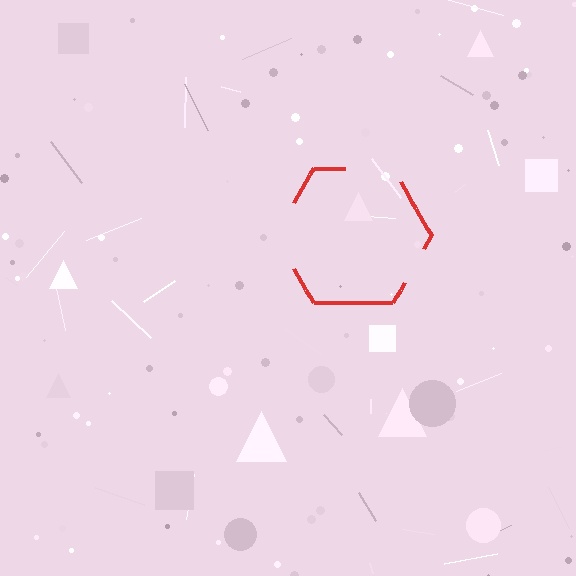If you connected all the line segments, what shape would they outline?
They would outline a hexagon.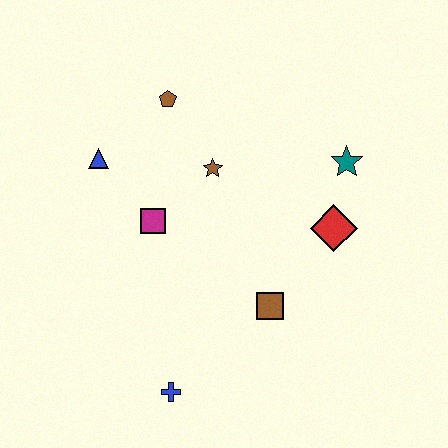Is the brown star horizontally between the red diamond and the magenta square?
Yes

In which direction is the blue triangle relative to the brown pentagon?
The blue triangle is to the left of the brown pentagon.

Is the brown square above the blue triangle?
No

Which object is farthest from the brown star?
The blue cross is farthest from the brown star.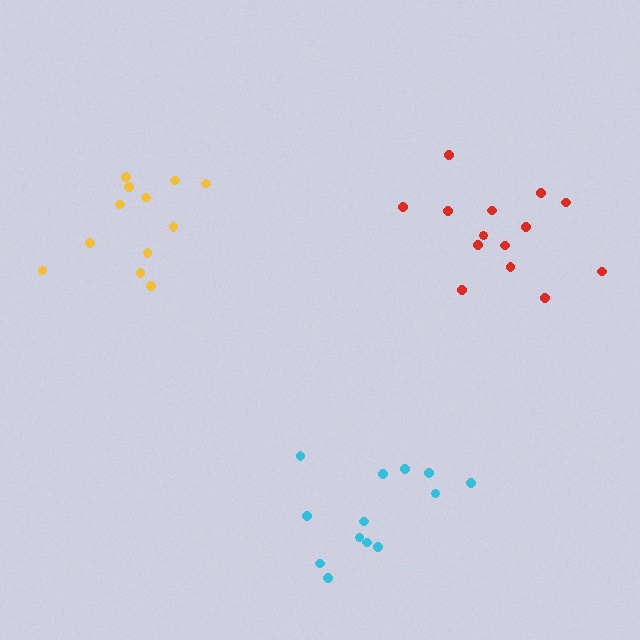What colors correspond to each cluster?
The clusters are colored: yellow, red, cyan.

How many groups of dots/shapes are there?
There are 3 groups.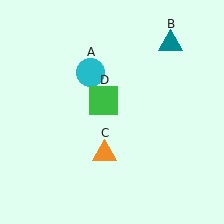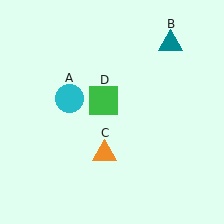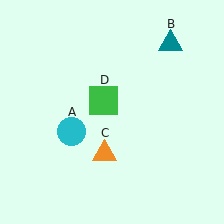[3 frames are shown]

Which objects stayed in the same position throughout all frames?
Teal triangle (object B) and orange triangle (object C) and green square (object D) remained stationary.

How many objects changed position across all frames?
1 object changed position: cyan circle (object A).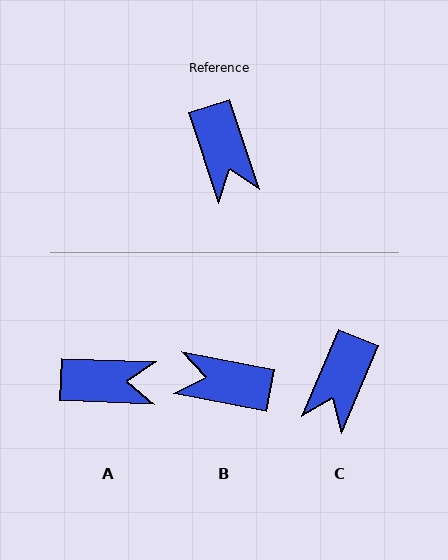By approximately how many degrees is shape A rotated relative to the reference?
Approximately 70 degrees counter-clockwise.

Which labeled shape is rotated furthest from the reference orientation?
B, about 119 degrees away.